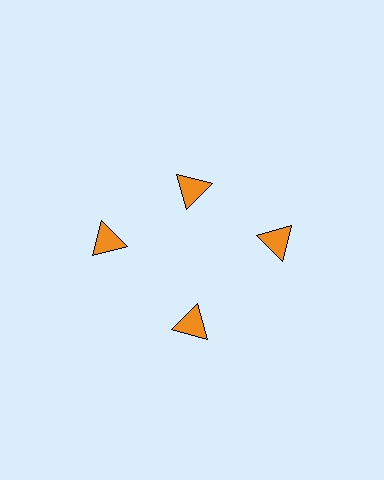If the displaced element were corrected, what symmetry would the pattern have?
It would have 4-fold rotational symmetry — the pattern would map onto itself every 90 degrees.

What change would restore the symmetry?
The symmetry would be restored by moving it outward, back onto the ring so that all 4 triangles sit at equal angles and equal distance from the center.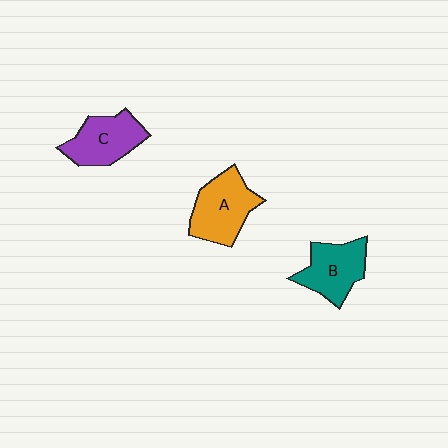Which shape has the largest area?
Shape A (orange).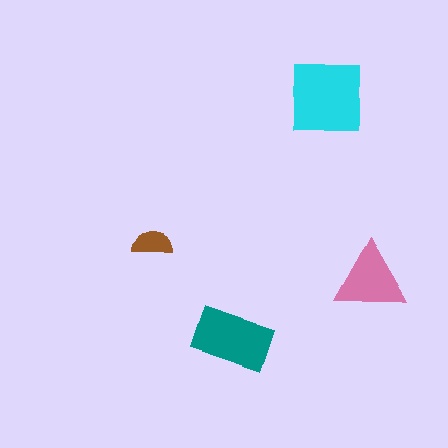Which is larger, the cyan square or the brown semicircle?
The cyan square.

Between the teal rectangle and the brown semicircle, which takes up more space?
The teal rectangle.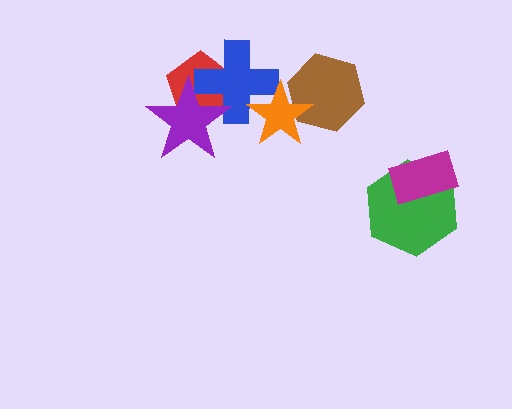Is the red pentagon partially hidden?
Yes, it is partially covered by another shape.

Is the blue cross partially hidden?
Yes, it is partially covered by another shape.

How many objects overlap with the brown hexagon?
1 object overlaps with the brown hexagon.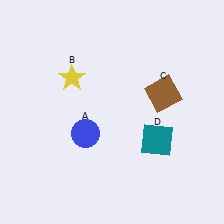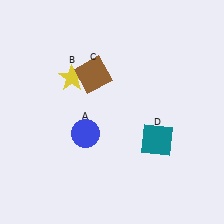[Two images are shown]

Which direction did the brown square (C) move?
The brown square (C) moved left.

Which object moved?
The brown square (C) moved left.